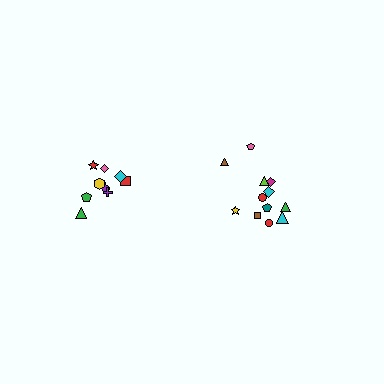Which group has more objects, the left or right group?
The right group.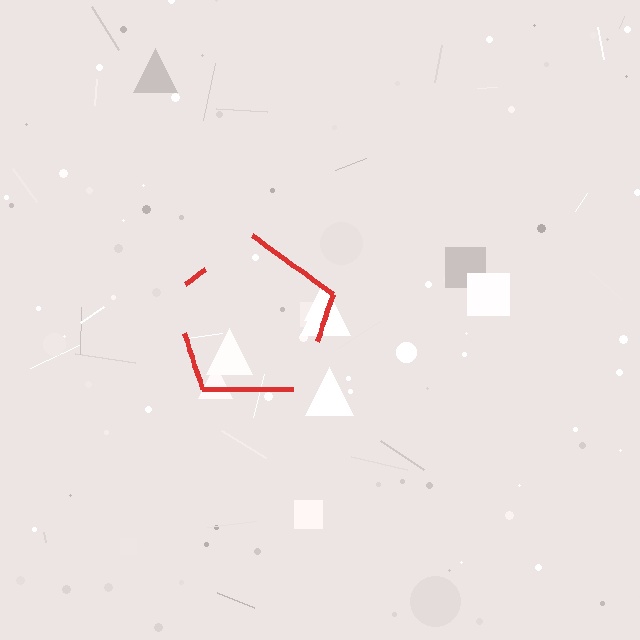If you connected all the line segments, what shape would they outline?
They would outline a pentagon.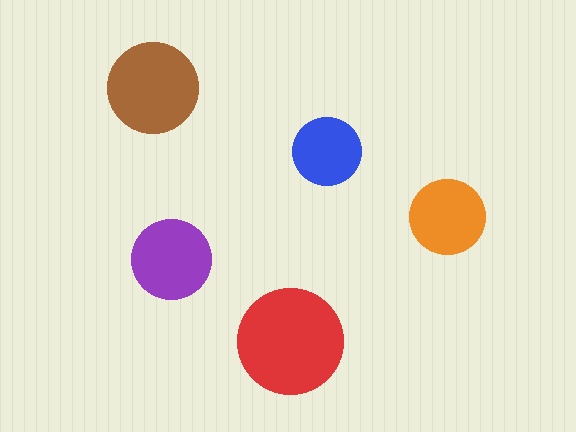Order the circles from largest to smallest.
the red one, the brown one, the purple one, the orange one, the blue one.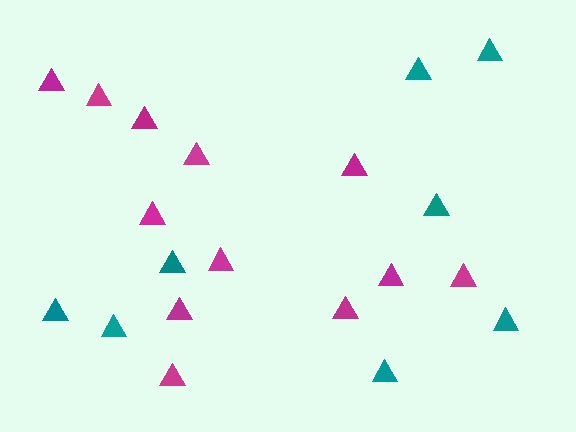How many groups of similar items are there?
There are 2 groups: one group of teal triangles (8) and one group of magenta triangles (12).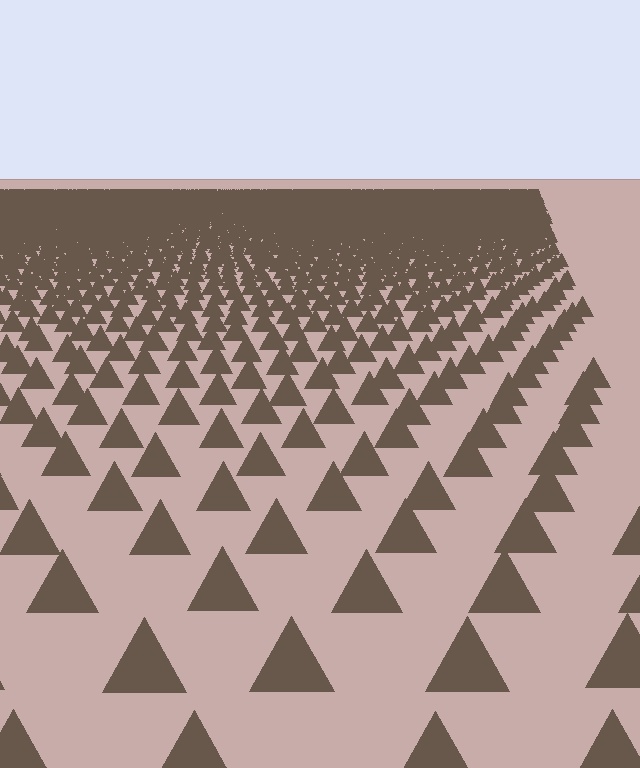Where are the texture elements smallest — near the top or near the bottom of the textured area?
Near the top.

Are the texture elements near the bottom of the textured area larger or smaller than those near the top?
Larger. Near the bottom, elements are closer to the viewer and appear at a bigger on-screen size.